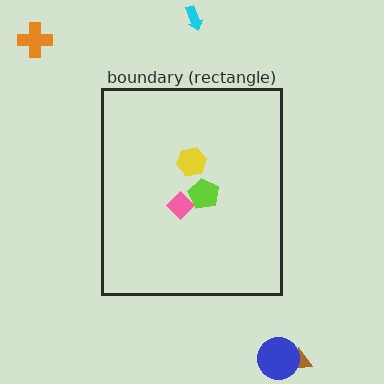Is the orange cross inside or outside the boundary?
Outside.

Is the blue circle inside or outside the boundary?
Outside.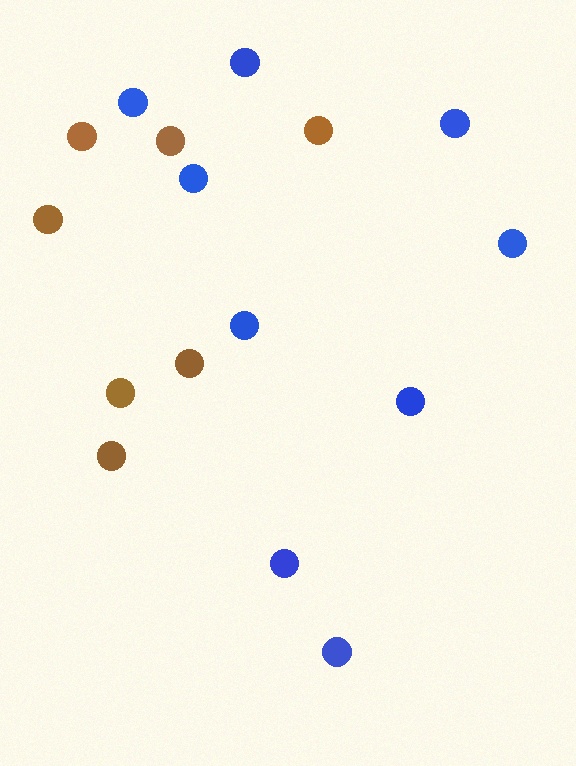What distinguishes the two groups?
There are 2 groups: one group of brown circles (7) and one group of blue circles (9).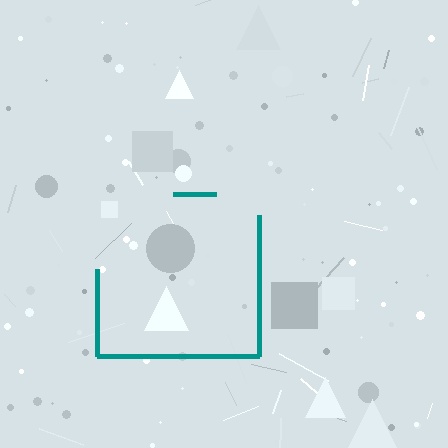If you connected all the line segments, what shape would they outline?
They would outline a square.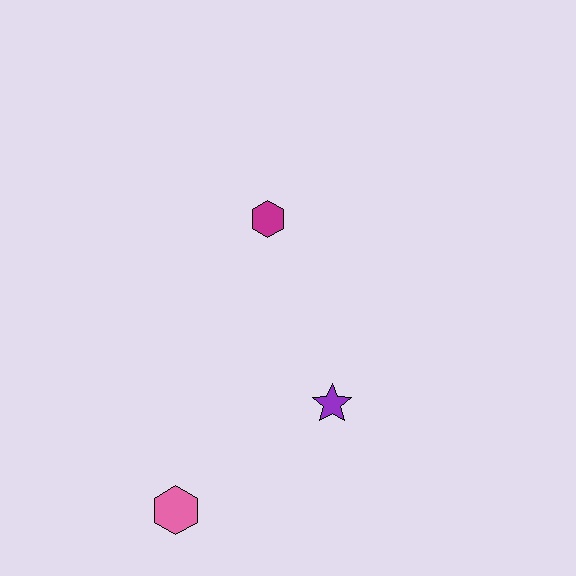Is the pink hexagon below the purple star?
Yes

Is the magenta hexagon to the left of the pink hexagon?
No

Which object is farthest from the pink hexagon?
The magenta hexagon is farthest from the pink hexagon.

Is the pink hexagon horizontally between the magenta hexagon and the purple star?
No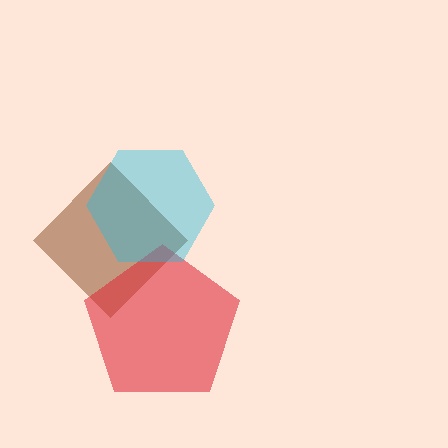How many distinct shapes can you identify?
There are 3 distinct shapes: a brown diamond, a red pentagon, a cyan hexagon.